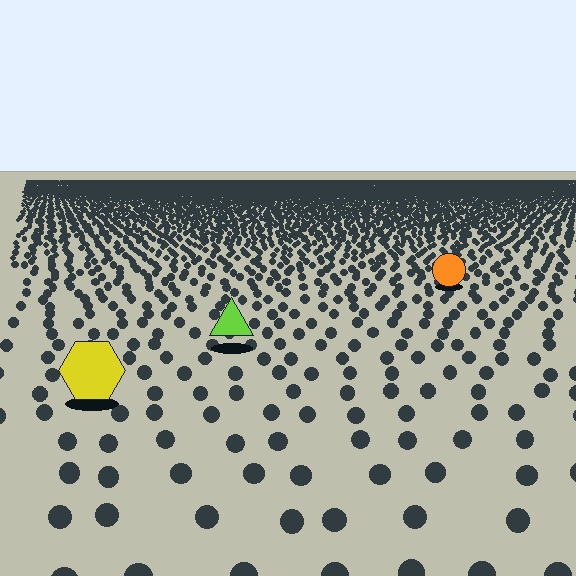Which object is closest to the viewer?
The yellow hexagon is closest. The texture marks near it are larger and more spread out.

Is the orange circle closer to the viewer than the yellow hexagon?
No. The yellow hexagon is closer — you can tell from the texture gradient: the ground texture is coarser near it.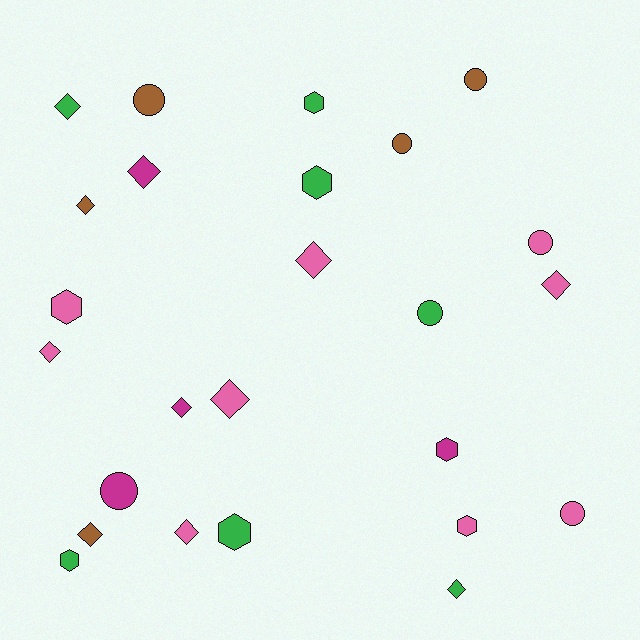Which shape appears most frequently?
Diamond, with 11 objects.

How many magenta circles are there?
There is 1 magenta circle.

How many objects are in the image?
There are 25 objects.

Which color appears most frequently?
Pink, with 9 objects.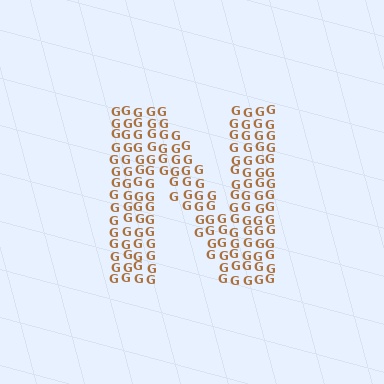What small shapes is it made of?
It is made of small letter G's.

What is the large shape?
The large shape is the letter N.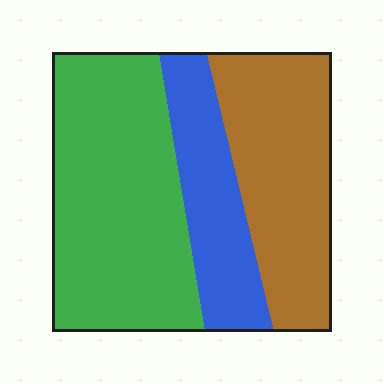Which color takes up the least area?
Blue, at roughly 20%.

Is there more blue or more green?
Green.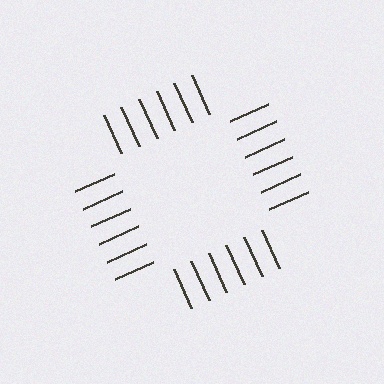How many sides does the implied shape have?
4 sides — the line-ends trace a square.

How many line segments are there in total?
24 — 6 along each of the 4 edges.